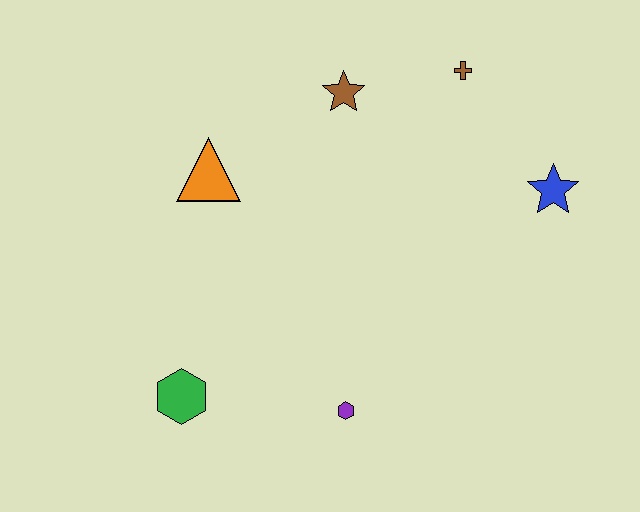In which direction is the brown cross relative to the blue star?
The brown cross is above the blue star.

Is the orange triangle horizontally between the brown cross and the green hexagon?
Yes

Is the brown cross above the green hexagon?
Yes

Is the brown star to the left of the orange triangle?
No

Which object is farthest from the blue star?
The green hexagon is farthest from the blue star.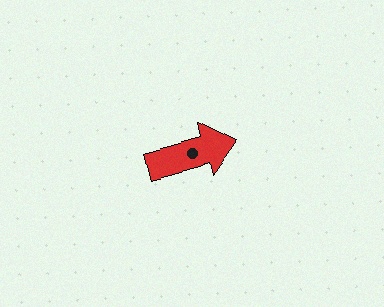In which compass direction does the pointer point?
East.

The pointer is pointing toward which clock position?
Roughly 2 o'clock.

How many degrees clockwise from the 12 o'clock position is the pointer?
Approximately 75 degrees.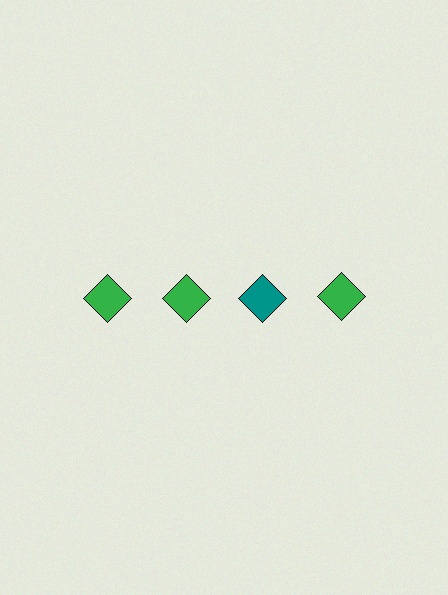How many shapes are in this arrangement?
There are 4 shapes arranged in a grid pattern.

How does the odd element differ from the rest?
It has a different color: teal instead of green.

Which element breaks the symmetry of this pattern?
The teal diamond in the top row, center column breaks the symmetry. All other shapes are green diamonds.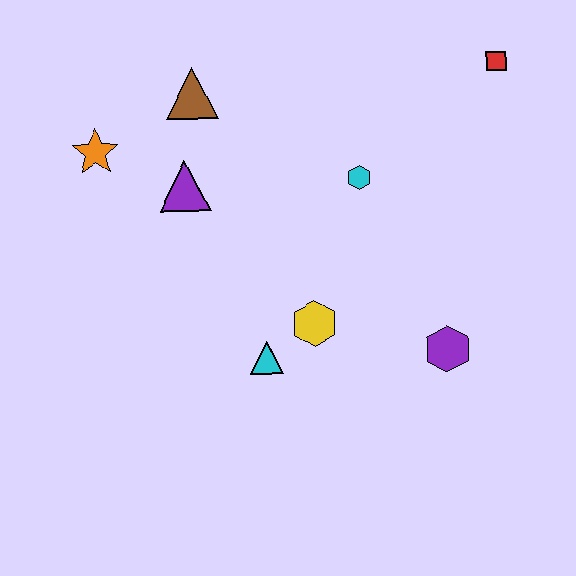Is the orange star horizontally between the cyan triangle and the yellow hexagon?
No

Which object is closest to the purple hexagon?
The yellow hexagon is closest to the purple hexagon.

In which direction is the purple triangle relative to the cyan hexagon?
The purple triangle is to the left of the cyan hexagon.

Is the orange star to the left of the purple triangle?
Yes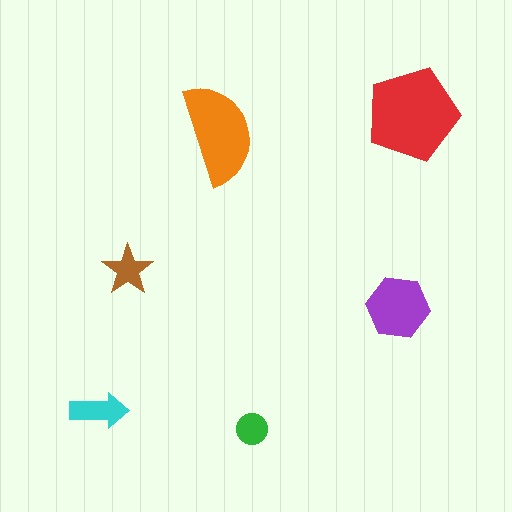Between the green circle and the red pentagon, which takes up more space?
The red pentagon.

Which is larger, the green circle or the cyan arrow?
The cyan arrow.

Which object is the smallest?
The green circle.